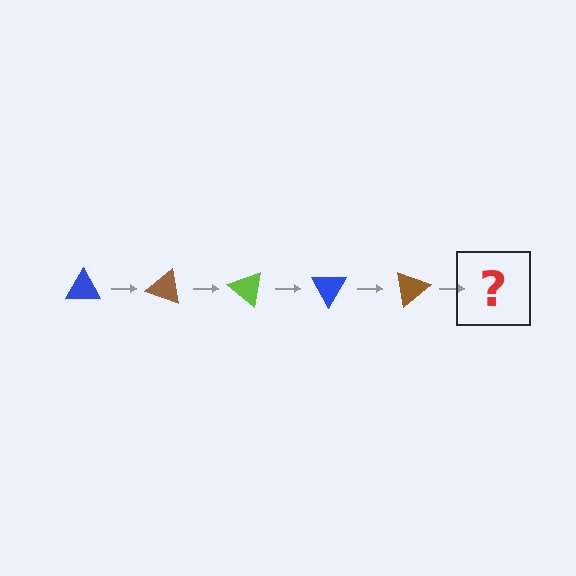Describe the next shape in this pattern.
It should be a lime triangle, rotated 100 degrees from the start.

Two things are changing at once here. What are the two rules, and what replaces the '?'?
The two rules are that it rotates 20 degrees each step and the color cycles through blue, brown, and lime. The '?' should be a lime triangle, rotated 100 degrees from the start.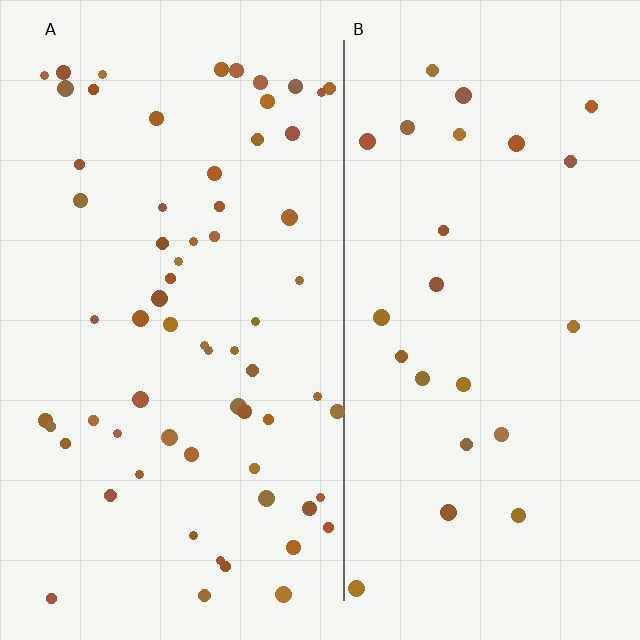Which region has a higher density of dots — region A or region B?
A (the left).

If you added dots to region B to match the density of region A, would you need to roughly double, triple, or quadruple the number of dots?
Approximately triple.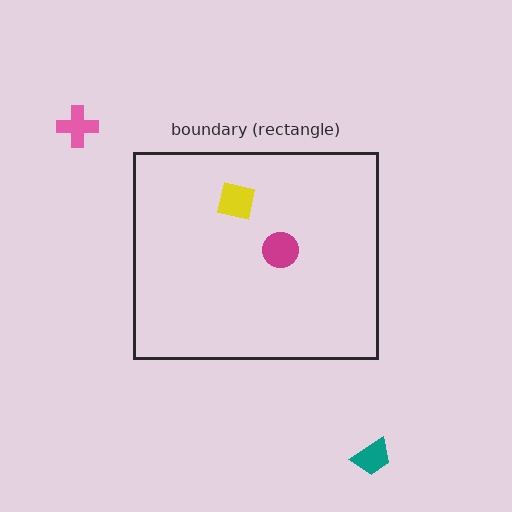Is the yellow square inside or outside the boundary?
Inside.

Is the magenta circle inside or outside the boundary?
Inside.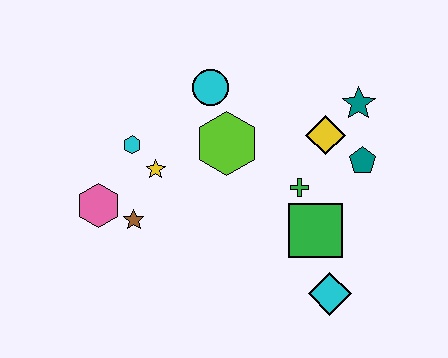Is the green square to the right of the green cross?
Yes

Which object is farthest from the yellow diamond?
The pink hexagon is farthest from the yellow diamond.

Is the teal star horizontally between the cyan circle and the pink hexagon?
No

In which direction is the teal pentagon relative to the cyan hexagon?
The teal pentagon is to the right of the cyan hexagon.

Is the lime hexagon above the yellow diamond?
No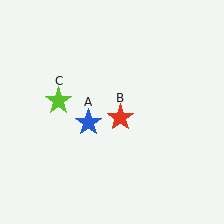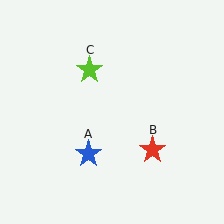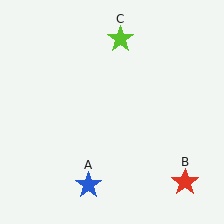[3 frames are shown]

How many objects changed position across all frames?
3 objects changed position: blue star (object A), red star (object B), lime star (object C).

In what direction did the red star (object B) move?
The red star (object B) moved down and to the right.